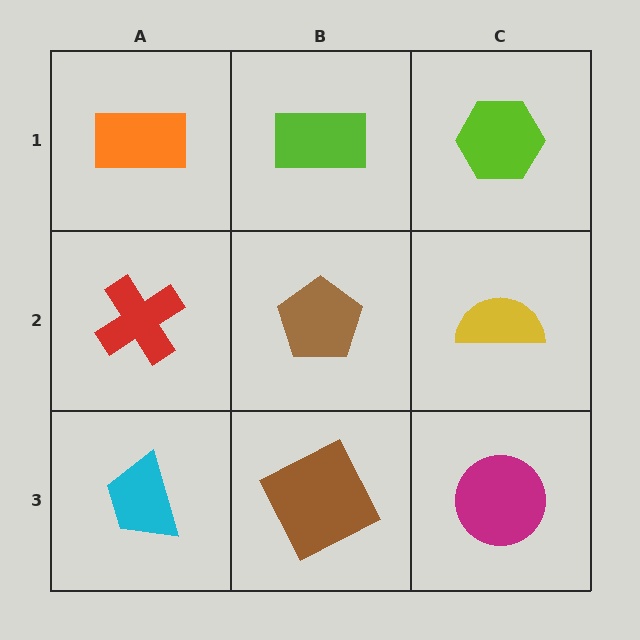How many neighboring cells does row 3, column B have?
3.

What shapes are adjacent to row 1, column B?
A brown pentagon (row 2, column B), an orange rectangle (row 1, column A), a lime hexagon (row 1, column C).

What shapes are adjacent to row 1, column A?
A red cross (row 2, column A), a lime rectangle (row 1, column B).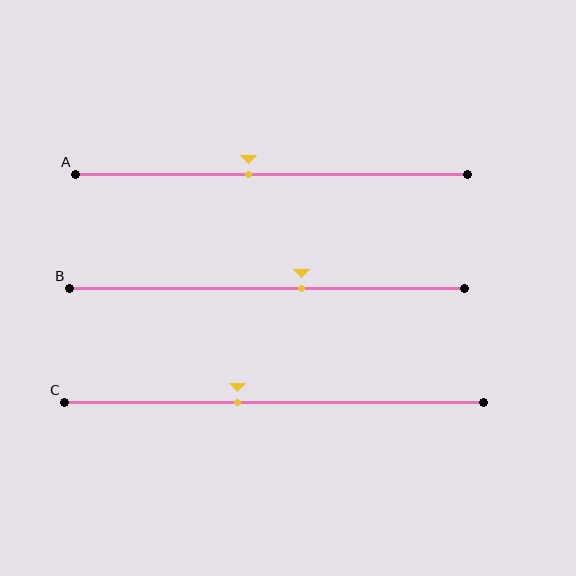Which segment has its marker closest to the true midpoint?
Segment A has its marker closest to the true midpoint.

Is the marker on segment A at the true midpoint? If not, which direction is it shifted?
No, the marker on segment A is shifted to the left by about 6% of the segment length.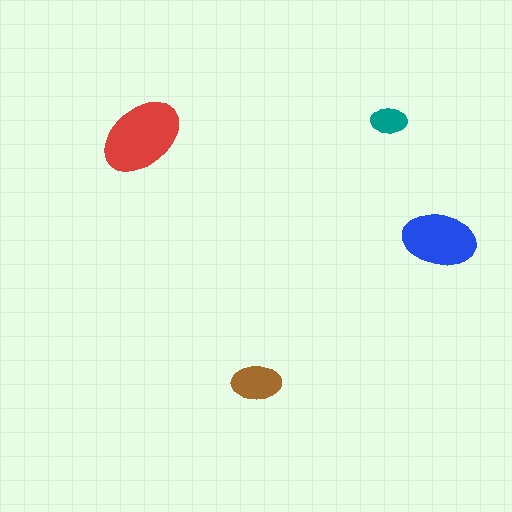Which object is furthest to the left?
The red ellipse is leftmost.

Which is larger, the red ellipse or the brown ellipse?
The red one.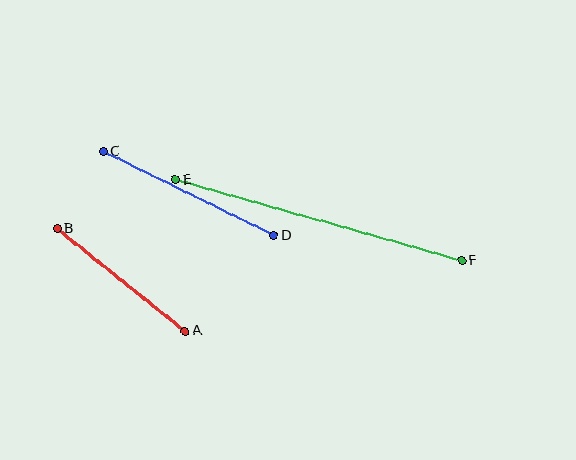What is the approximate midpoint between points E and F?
The midpoint is at approximately (319, 220) pixels.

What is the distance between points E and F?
The distance is approximately 297 pixels.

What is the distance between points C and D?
The distance is approximately 190 pixels.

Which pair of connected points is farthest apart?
Points E and F are farthest apart.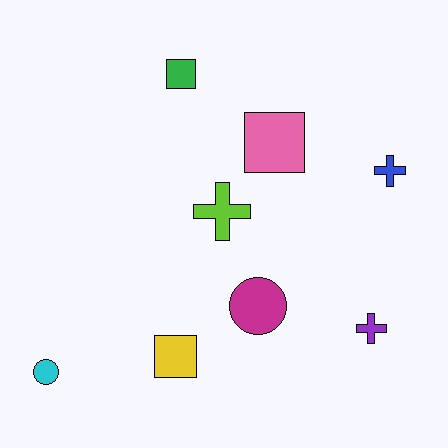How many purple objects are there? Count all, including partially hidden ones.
There is 1 purple object.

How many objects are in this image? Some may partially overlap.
There are 8 objects.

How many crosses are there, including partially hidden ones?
There are 3 crosses.